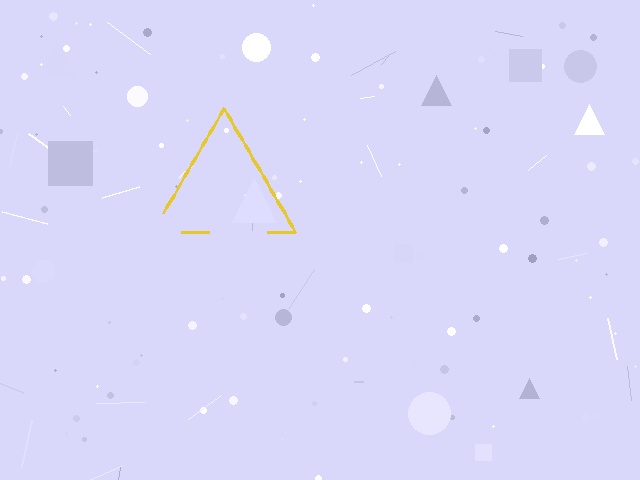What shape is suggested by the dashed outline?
The dashed outline suggests a triangle.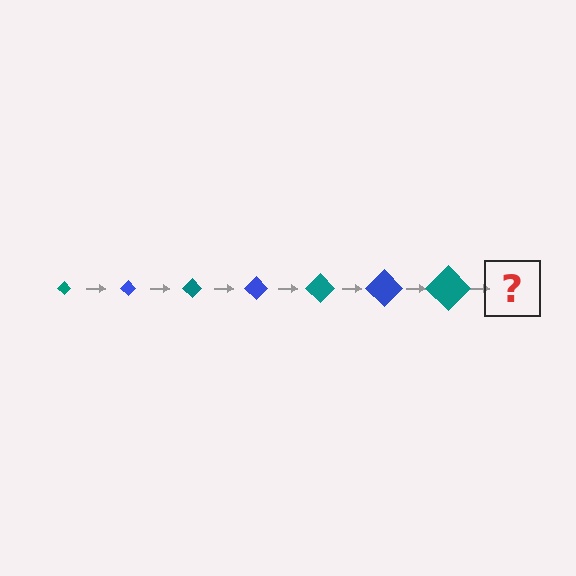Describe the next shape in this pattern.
It should be a blue diamond, larger than the previous one.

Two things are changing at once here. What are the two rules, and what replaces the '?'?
The two rules are that the diamond grows larger each step and the color cycles through teal and blue. The '?' should be a blue diamond, larger than the previous one.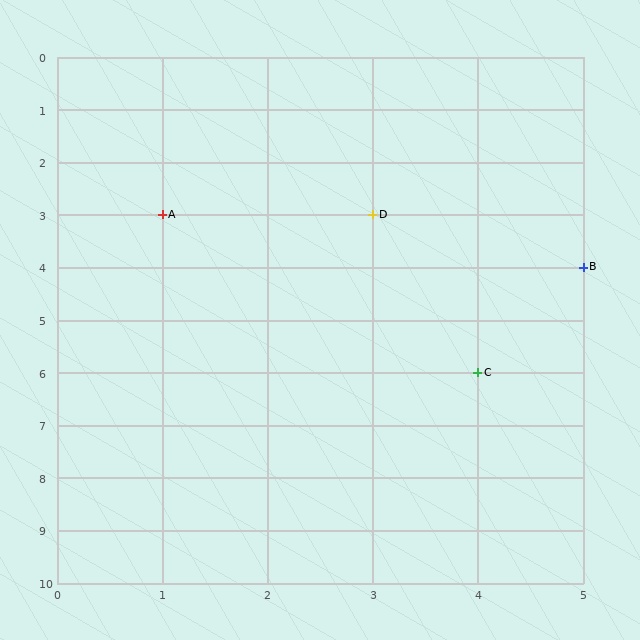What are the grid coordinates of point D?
Point D is at grid coordinates (3, 3).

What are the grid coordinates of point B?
Point B is at grid coordinates (5, 4).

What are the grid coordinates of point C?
Point C is at grid coordinates (4, 6).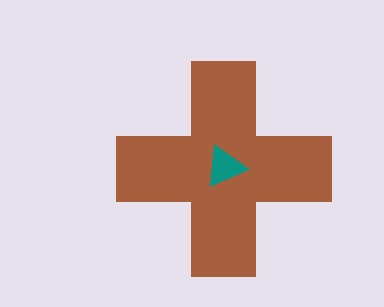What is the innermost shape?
The teal triangle.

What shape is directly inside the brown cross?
The teal triangle.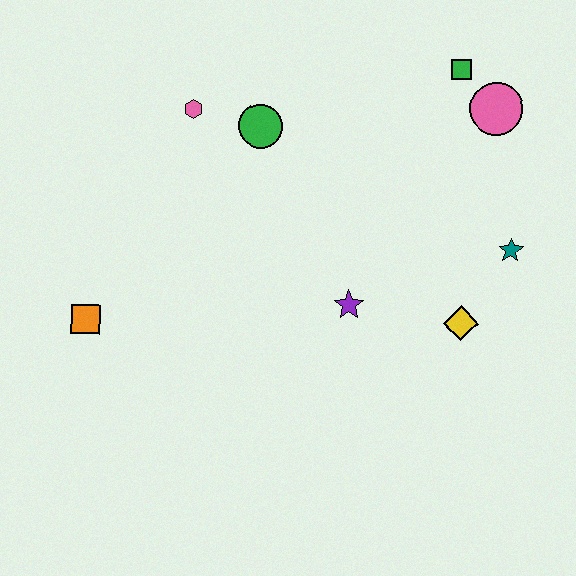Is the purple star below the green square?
Yes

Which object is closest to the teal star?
The yellow diamond is closest to the teal star.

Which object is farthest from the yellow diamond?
The orange square is farthest from the yellow diamond.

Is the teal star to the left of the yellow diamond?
No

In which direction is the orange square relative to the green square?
The orange square is to the left of the green square.